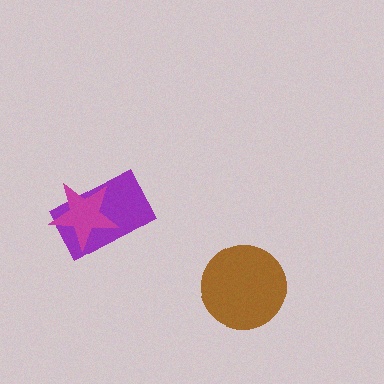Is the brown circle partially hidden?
No, no other shape covers it.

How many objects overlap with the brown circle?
0 objects overlap with the brown circle.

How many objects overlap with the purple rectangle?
1 object overlaps with the purple rectangle.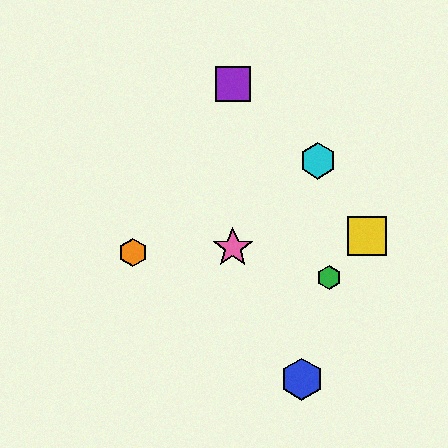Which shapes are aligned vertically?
The red triangle, the purple square, the pink star are aligned vertically.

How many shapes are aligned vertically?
3 shapes (the red triangle, the purple square, the pink star) are aligned vertically.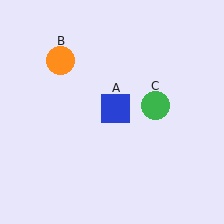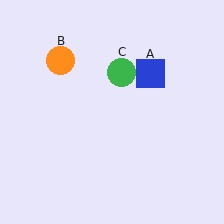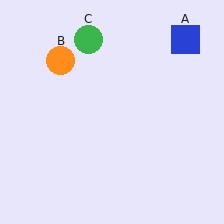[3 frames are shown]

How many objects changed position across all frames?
2 objects changed position: blue square (object A), green circle (object C).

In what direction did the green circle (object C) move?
The green circle (object C) moved up and to the left.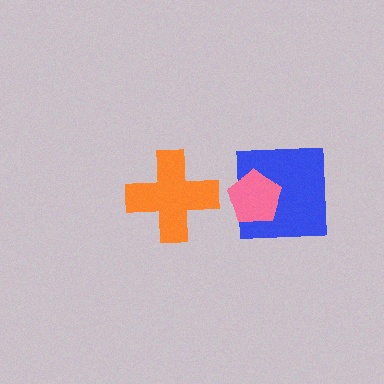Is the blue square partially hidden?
Yes, it is partially covered by another shape.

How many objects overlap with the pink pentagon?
1 object overlaps with the pink pentagon.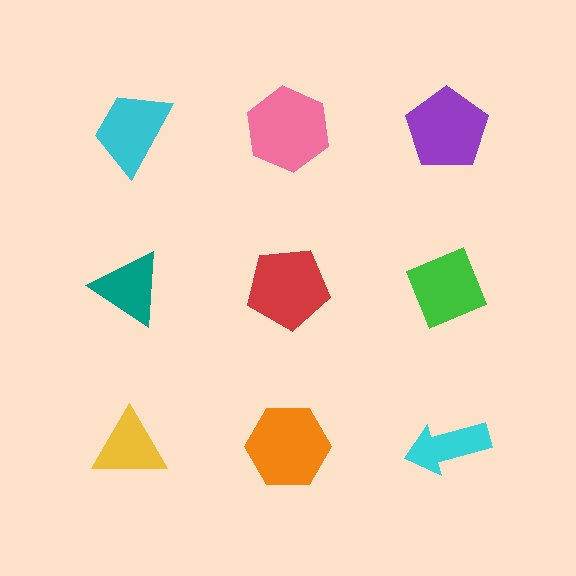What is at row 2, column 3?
A green diamond.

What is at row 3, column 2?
An orange hexagon.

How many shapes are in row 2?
3 shapes.